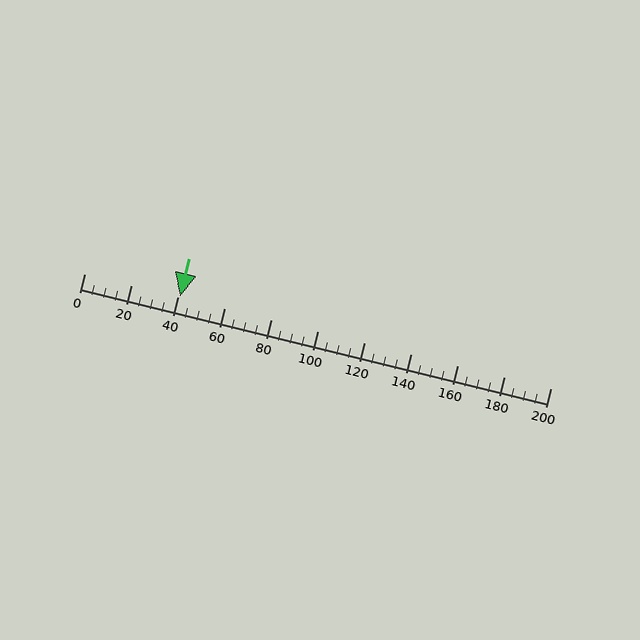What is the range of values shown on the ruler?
The ruler shows values from 0 to 200.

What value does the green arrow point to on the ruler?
The green arrow points to approximately 41.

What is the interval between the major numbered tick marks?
The major tick marks are spaced 20 units apart.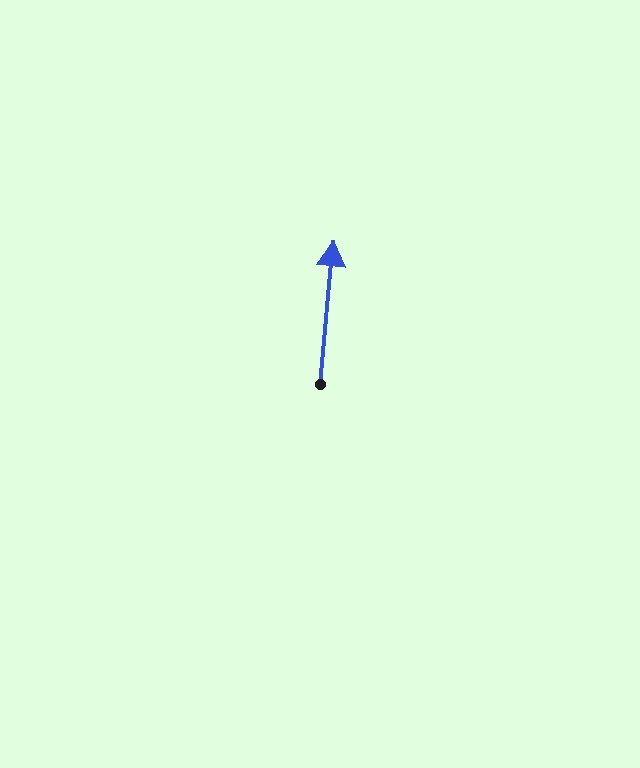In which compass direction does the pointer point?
North.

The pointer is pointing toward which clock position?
Roughly 12 o'clock.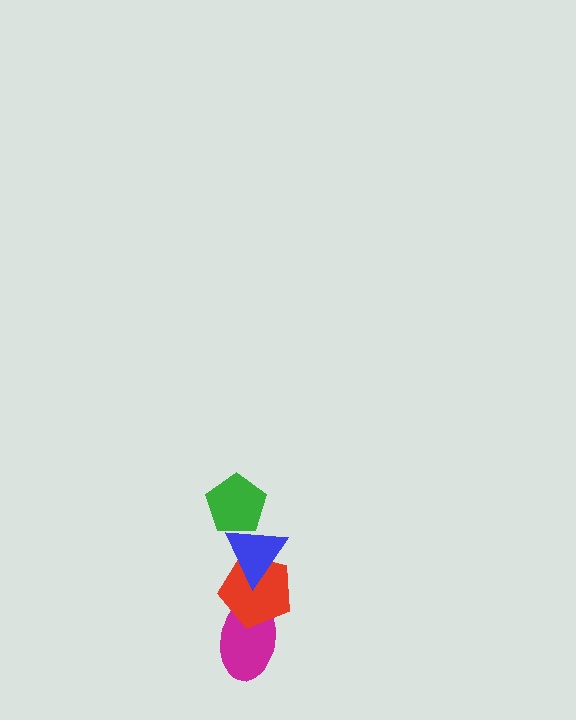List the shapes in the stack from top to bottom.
From top to bottom: the green pentagon, the blue triangle, the red pentagon, the magenta ellipse.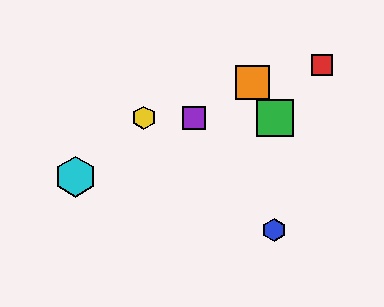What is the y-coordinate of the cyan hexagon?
The cyan hexagon is at y≈177.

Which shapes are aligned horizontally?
The green square, the yellow hexagon, the purple square are aligned horizontally.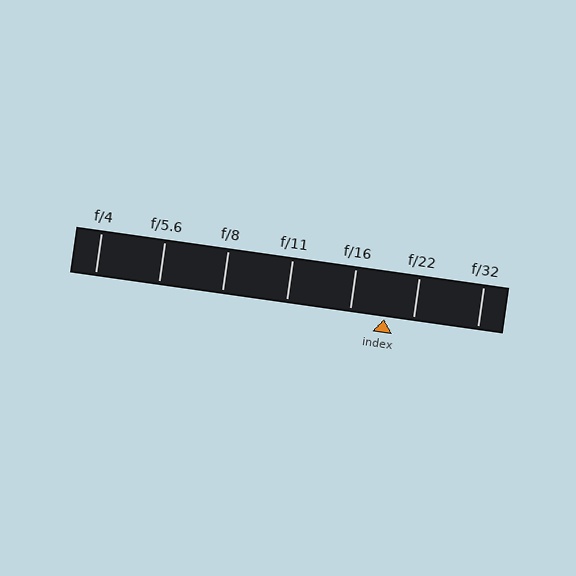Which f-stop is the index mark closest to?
The index mark is closest to f/22.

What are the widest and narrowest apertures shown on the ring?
The widest aperture shown is f/4 and the narrowest is f/32.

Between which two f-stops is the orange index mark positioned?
The index mark is between f/16 and f/22.